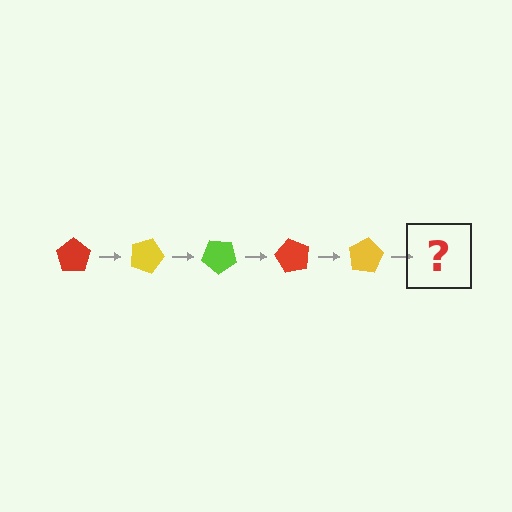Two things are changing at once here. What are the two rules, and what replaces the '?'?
The two rules are that it rotates 20 degrees each step and the color cycles through red, yellow, and lime. The '?' should be a lime pentagon, rotated 100 degrees from the start.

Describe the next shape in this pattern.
It should be a lime pentagon, rotated 100 degrees from the start.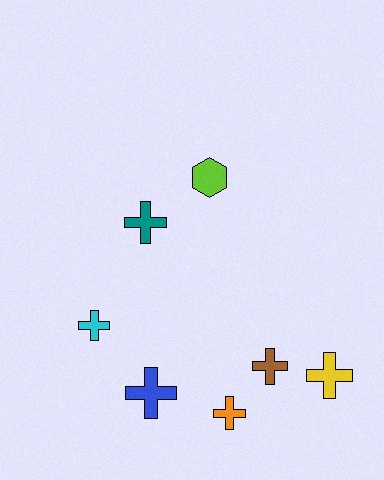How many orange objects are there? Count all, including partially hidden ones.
There is 1 orange object.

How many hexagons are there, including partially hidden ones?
There is 1 hexagon.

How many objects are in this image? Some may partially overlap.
There are 7 objects.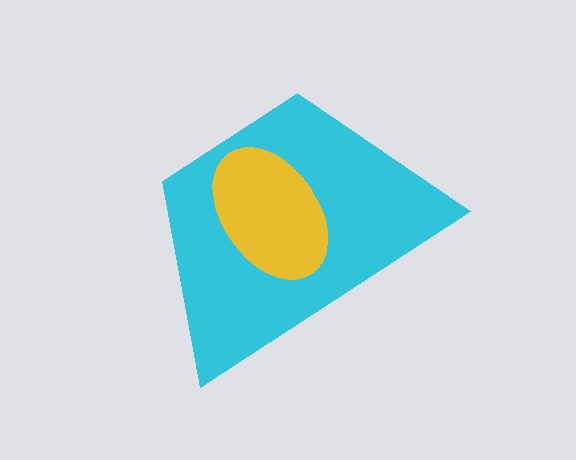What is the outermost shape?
The cyan trapezoid.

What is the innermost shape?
The yellow ellipse.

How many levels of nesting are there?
2.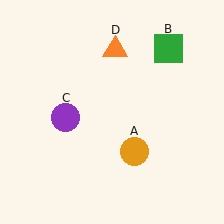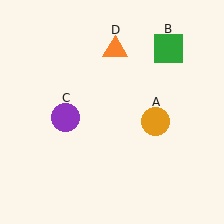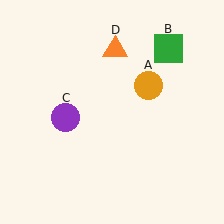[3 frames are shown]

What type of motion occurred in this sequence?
The orange circle (object A) rotated counterclockwise around the center of the scene.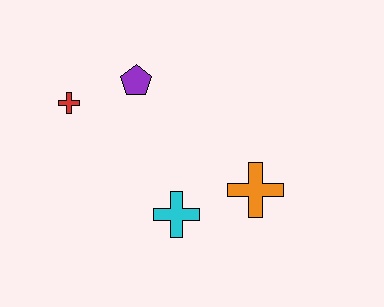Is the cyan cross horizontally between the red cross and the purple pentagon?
No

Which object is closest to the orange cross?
The cyan cross is closest to the orange cross.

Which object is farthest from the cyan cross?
The red cross is farthest from the cyan cross.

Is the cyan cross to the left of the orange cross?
Yes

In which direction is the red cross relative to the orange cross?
The red cross is to the left of the orange cross.